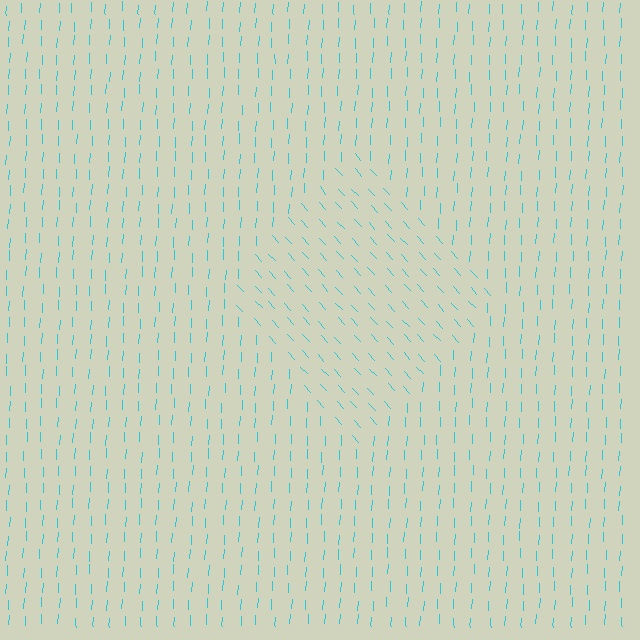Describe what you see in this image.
The image is filled with small cyan line segments. A diamond region in the image has lines oriented differently from the surrounding lines, creating a visible texture boundary.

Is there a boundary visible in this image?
Yes, there is a texture boundary formed by a change in line orientation.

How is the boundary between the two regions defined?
The boundary is defined purely by a change in line orientation (approximately 45 degrees difference). All lines are the same color and thickness.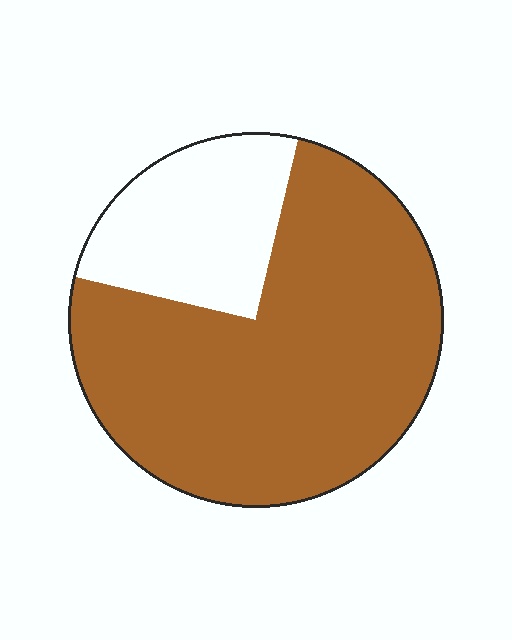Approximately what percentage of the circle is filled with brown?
Approximately 75%.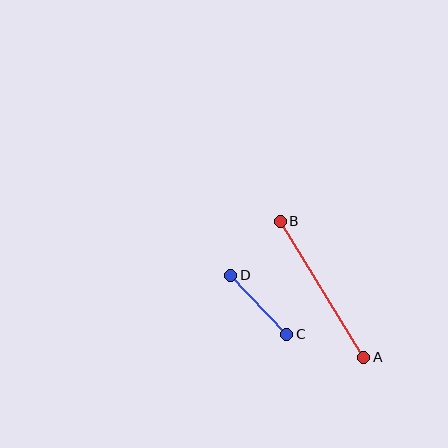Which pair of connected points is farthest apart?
Points A and B are farthest apart.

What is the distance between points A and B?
The distance is approximately 160 pixels.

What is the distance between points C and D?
The distance is approximately 82 pixels.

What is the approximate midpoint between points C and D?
The midpoint is at approximately (259, 305) pixels.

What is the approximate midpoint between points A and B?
The midpoint is at approximately (322, 289) pixels.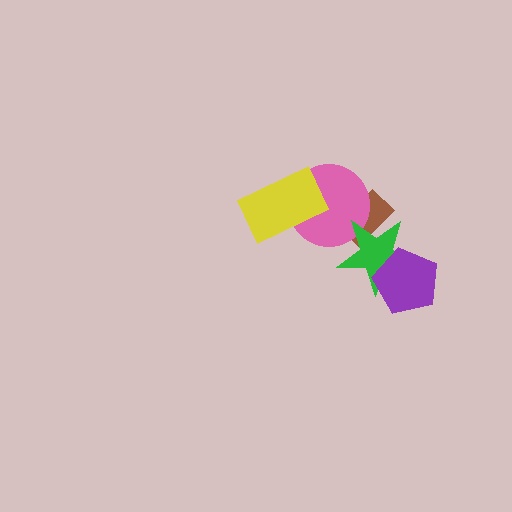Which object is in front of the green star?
The purple pentagon is in front of the green star.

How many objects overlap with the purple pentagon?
1 object overlaps with the purple pentagon.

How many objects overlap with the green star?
3 objects overlap with the green star.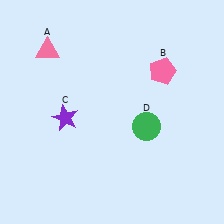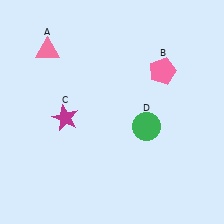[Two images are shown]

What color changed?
The star (C) changed from purple in Image 1 to magenta in Image 2.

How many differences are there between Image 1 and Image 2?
There is 1 difference between the two images.